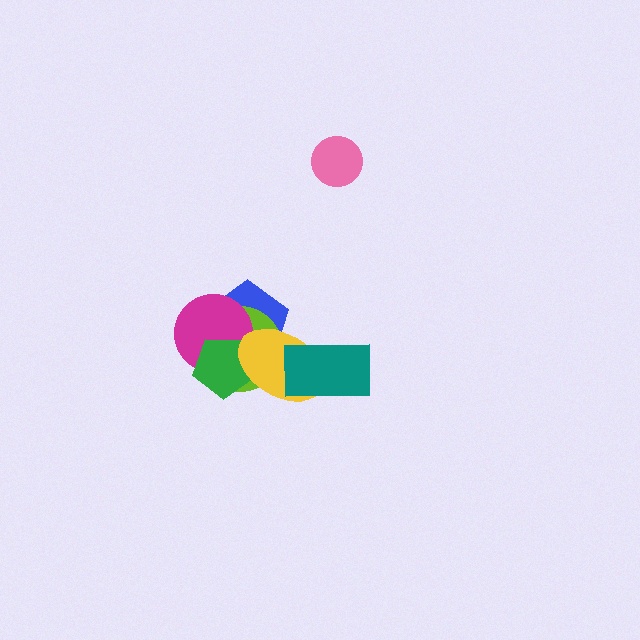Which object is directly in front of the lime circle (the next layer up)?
The magenta circle is directly in front of the lime circle.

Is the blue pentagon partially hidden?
Yes, it is partially covered by another shape.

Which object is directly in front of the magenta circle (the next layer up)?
The green pentagon is directly in front of the magenta circle.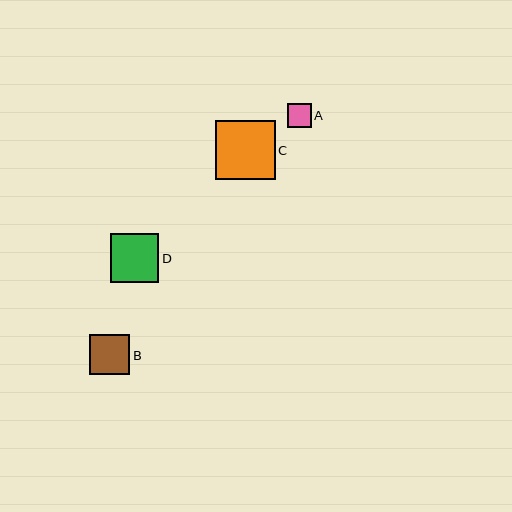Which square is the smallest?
Square A is the smallest with a size of approximately 24 pixels.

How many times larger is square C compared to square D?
Square C is approximately 1.2 times the size of square D.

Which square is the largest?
Square C is the largest with a size of approximately 59 pixels.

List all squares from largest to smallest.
From largest to smallest: C, D, B, A.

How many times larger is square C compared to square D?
Square C is approximately 1.2 times the size of square D.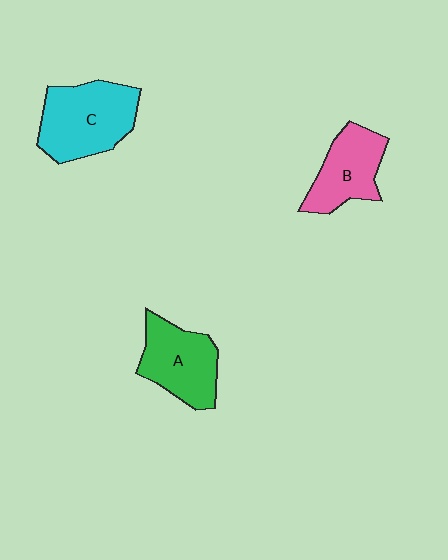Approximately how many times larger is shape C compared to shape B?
Approximately 1.4 times.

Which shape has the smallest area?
Shape B (pink).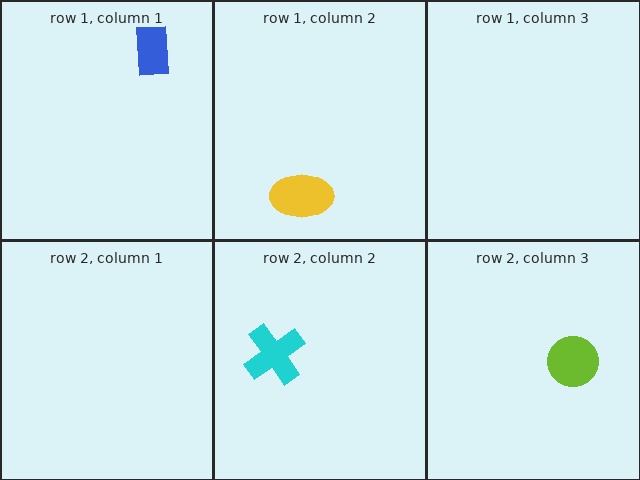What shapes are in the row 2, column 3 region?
The lime circle.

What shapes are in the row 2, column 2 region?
The cyan cross.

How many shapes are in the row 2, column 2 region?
1.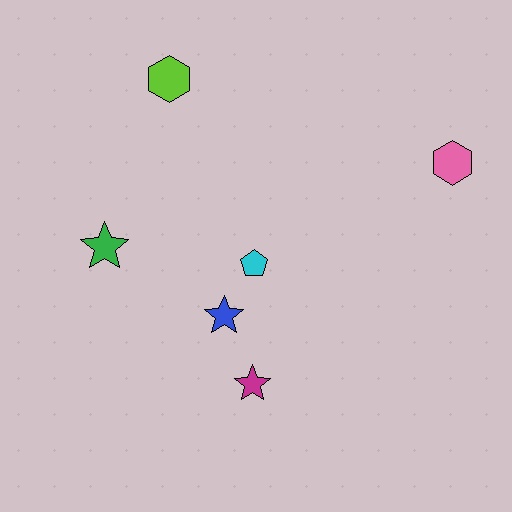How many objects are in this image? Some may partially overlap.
There are 6 objects.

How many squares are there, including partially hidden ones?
There are no squares.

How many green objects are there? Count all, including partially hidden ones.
There is 1 green object.